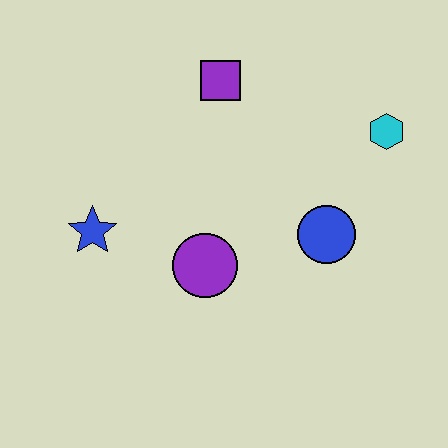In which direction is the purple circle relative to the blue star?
The purple circle is to the right of the blue star.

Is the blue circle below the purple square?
Yes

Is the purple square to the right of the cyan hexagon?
No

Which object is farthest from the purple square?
The blue star is farthest from the purple square.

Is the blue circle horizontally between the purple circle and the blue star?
No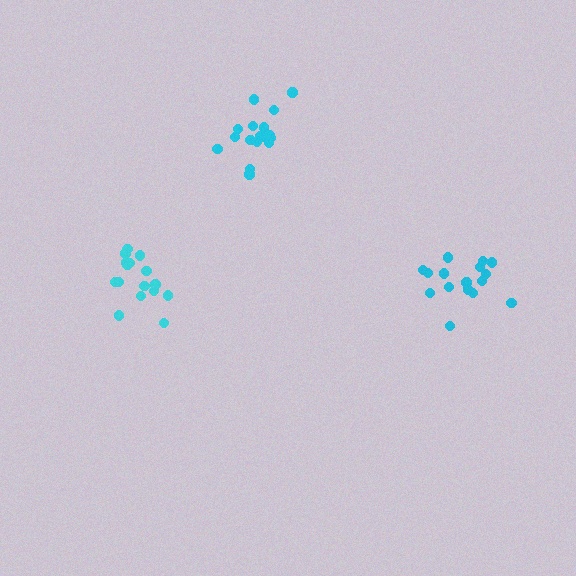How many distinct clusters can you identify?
There are 3 distinct clusters.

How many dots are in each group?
Group 1: 16 dots, Group 2: 17 dots, Group 3: 16 dots (49 total).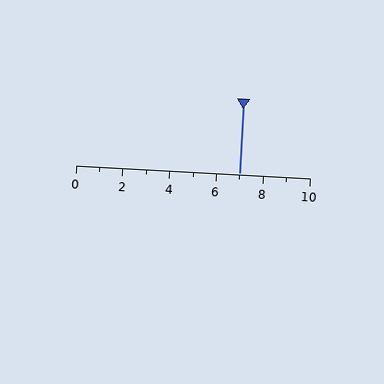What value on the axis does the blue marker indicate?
The marker indicates approximately 7.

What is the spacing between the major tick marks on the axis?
The major ticks are spaced 2 apart.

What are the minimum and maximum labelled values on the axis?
The axis runs from 0 to 10.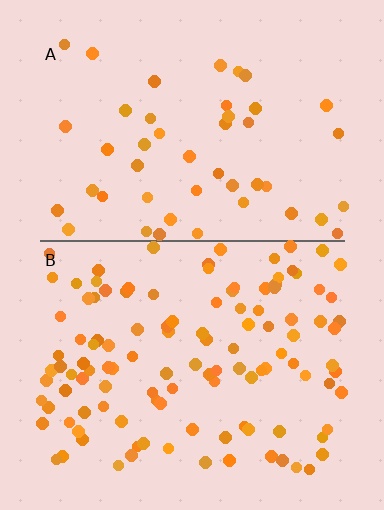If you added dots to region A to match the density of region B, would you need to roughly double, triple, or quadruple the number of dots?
Approximately triple.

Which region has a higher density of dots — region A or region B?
B (the bottom).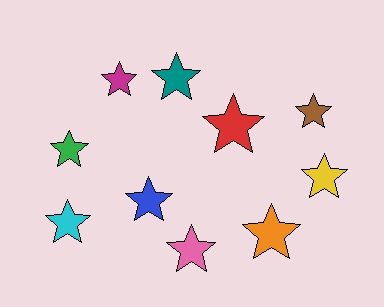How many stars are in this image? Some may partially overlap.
There are 10 stars.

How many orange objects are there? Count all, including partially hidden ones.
There is 1 orange object.